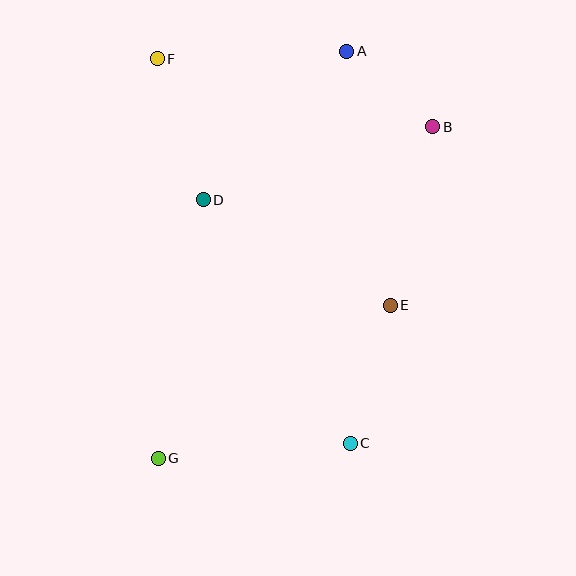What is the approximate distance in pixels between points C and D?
The distance between C and D is approximately 285 pixels.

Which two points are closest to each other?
Points A and B are closest to each other.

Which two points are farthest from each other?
Points A and G are farthest from each other.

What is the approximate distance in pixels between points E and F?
The distance between E and F is approximately 340 pixels.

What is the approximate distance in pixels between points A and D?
The distance between A and D is approximately 207 pixels.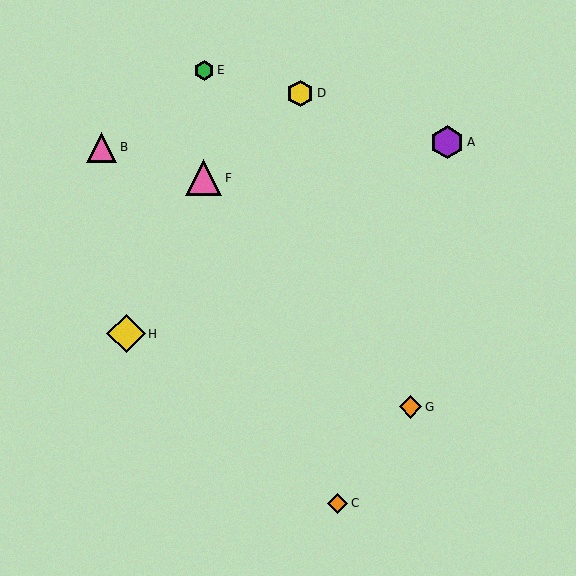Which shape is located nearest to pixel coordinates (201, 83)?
The green hexagon (labeled E) at (204, 70) is nearest to that location.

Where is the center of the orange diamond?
The center of the orange diamond is at (338, 503).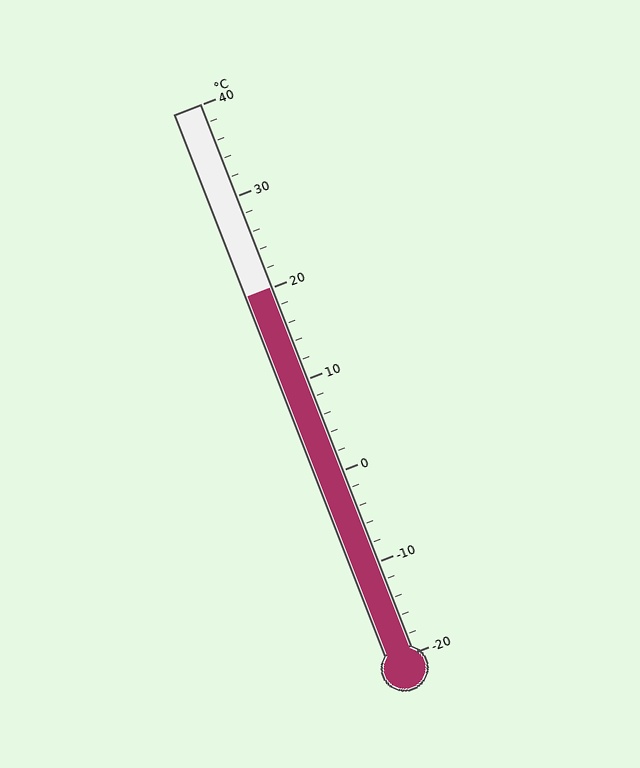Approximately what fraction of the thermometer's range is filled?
The thermometer is filled to approximately 65% of its range.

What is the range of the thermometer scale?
The thermometer scale ranges from -20°C to 40°C.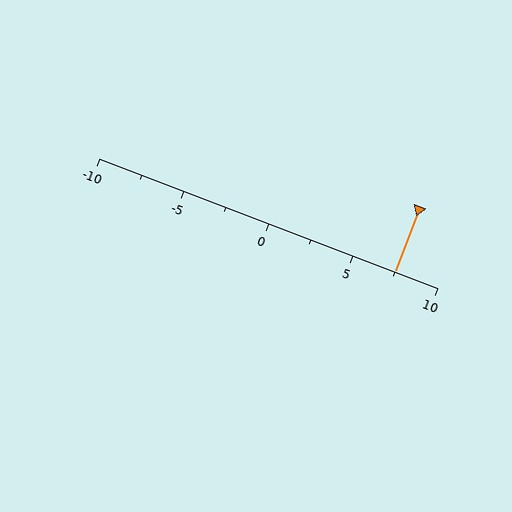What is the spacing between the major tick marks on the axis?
The major ticks are spaced 5 apart.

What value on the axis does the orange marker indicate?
The marker indicates approximately 7.5.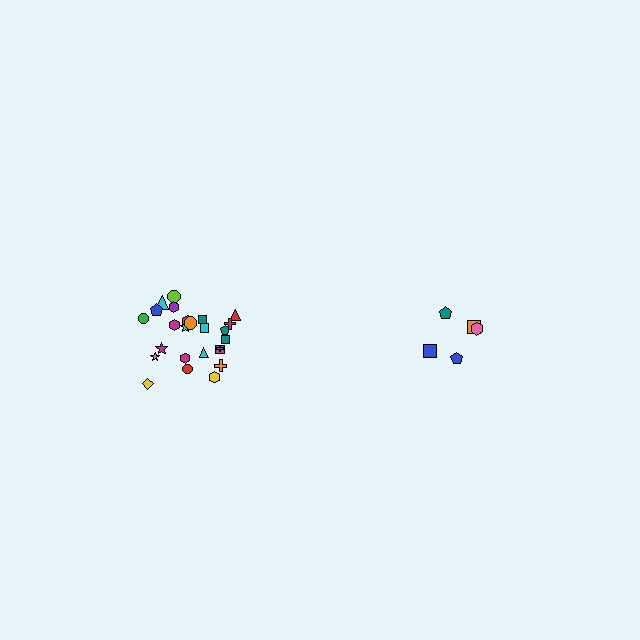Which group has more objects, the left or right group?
The left group.